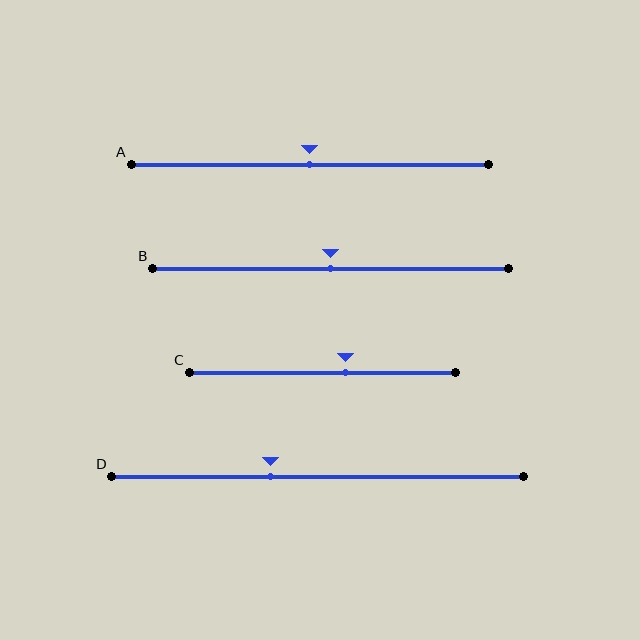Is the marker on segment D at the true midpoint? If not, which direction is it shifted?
No, the marker on segment D is shifted to the left by about 11% of the segment length.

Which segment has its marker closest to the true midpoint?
Segment A has its marker closest to the true midpoint.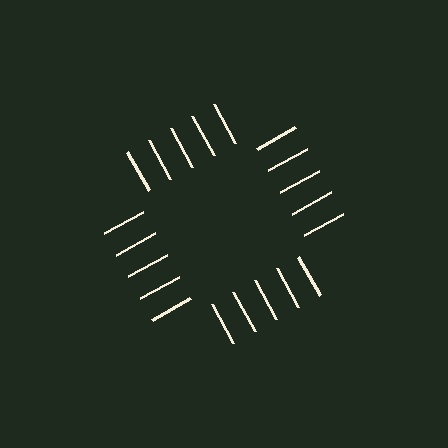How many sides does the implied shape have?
4 sides — the line-ends trace a square.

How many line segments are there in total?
20 — 5 along each of the 4 edges.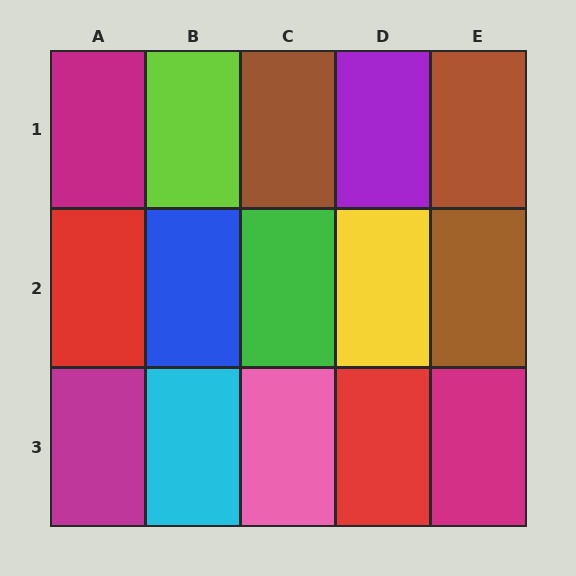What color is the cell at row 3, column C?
Pink.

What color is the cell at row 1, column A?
Magenta.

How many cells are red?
2 cells are red.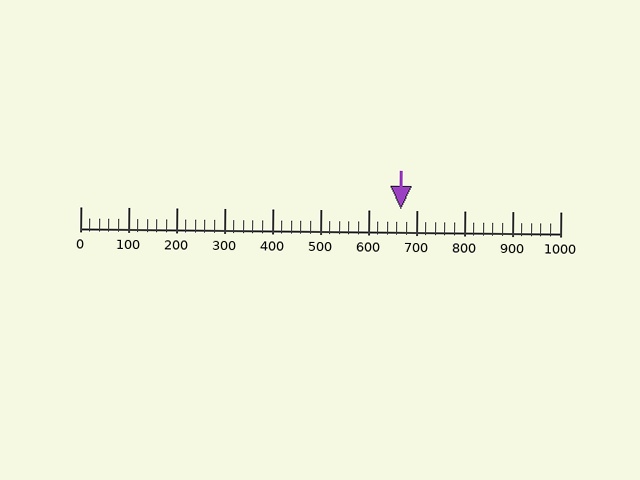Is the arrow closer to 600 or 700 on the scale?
The arrow is closer to 700.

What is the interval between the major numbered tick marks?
The major tick marks are spaced 100 units apart.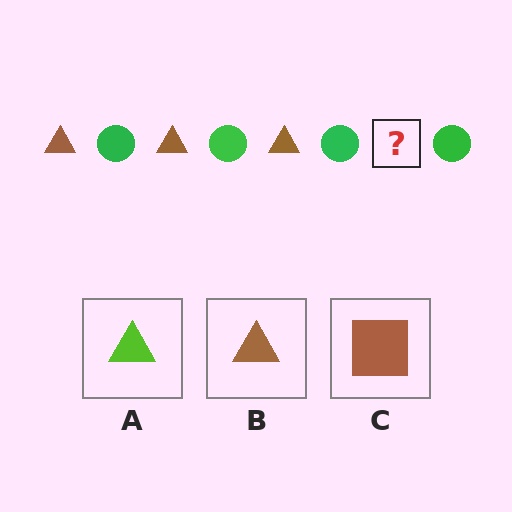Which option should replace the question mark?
Option B.